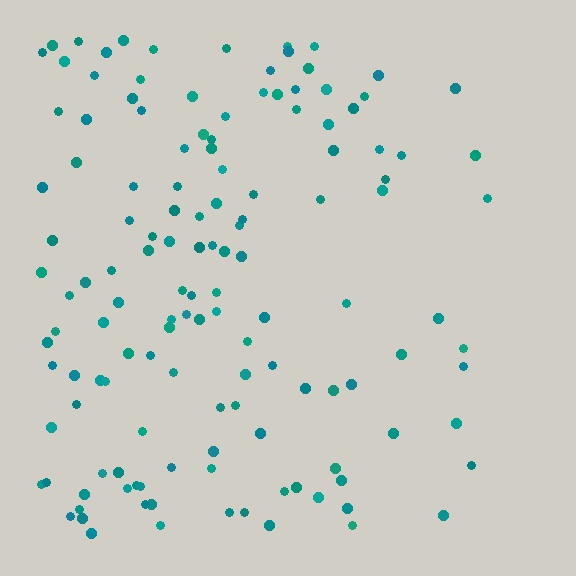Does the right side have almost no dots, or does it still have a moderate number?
Still a moderate number, just noticeably fewer than the left.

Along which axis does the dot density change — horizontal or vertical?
Horizontal.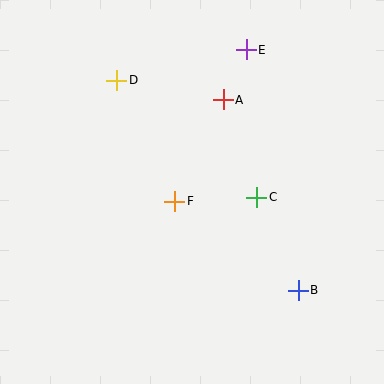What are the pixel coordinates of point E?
Point E is at (246, 50).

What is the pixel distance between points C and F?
The distance between C and F is 82 pixels.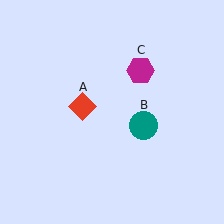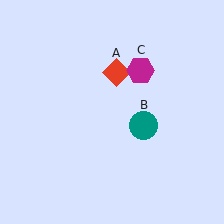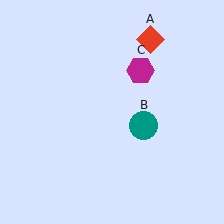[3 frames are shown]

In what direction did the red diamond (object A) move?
The red diamond (object A) moved up and to the right.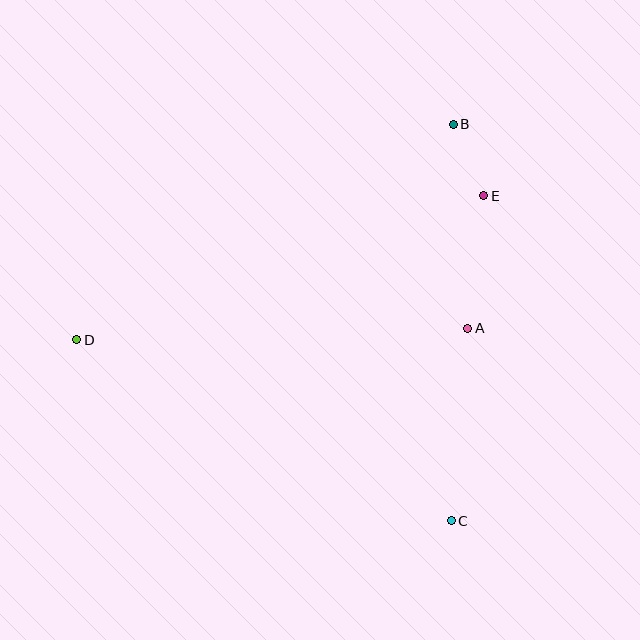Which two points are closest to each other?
Points B and E are closest to each other.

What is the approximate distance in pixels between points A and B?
The distance between A and B is approximately 205 pixels.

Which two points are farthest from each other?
Points B and D are farthest from each other.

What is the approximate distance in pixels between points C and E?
The distance between C and E is approximately 326 pixels.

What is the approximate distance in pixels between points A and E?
The distance between A and E is approximately 133 pixels.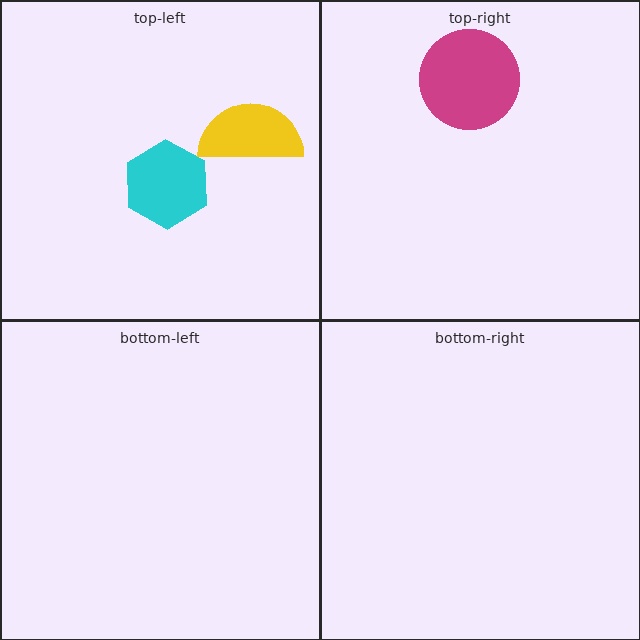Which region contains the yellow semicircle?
The top-left region.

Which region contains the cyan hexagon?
The top-left region.